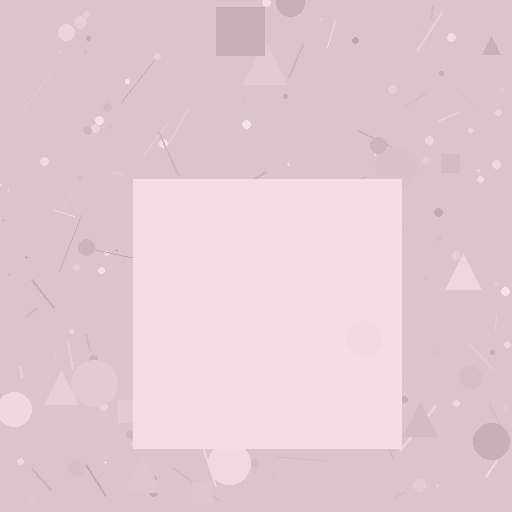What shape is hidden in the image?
A square is hidden in the image.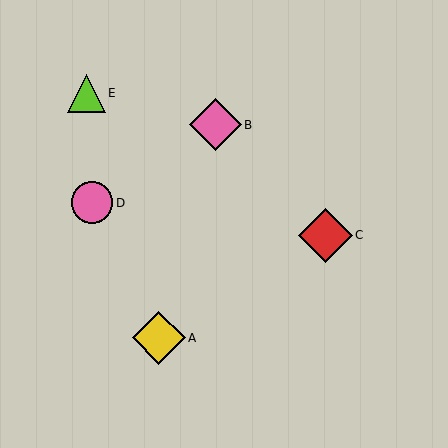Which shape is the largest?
The red diamond (labeled C) is the largest.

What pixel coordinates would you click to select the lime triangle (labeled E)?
Click at (86, 93) to select the lime triangle E.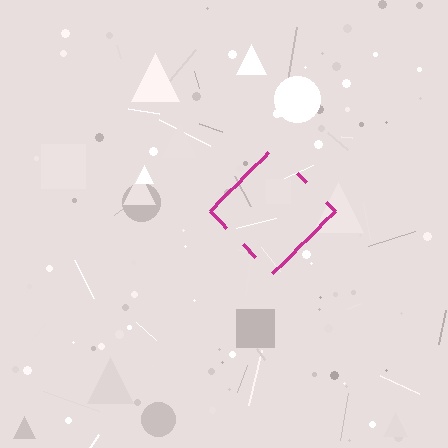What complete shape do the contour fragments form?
The contour fragments form a diamond.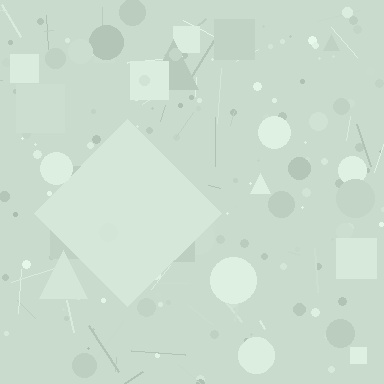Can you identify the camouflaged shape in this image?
The camouflaged shape is a diamond.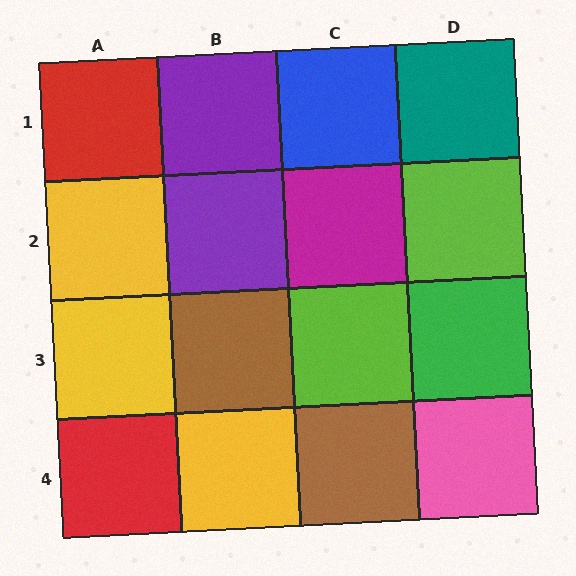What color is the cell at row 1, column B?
Purple.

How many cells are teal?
1 cell is teal.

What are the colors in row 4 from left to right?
Red, yellow, brown, pink.